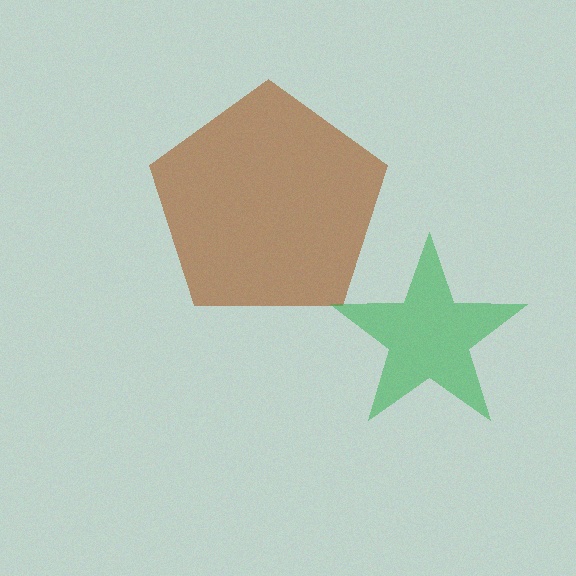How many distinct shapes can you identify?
There are 2 distinct shapes: a brown pentagon, a green star.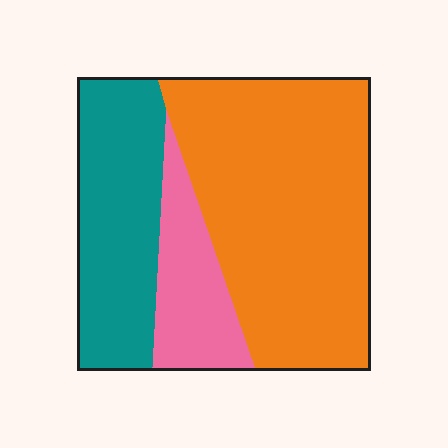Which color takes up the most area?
Orange, at roughly 55%.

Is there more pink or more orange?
Orange.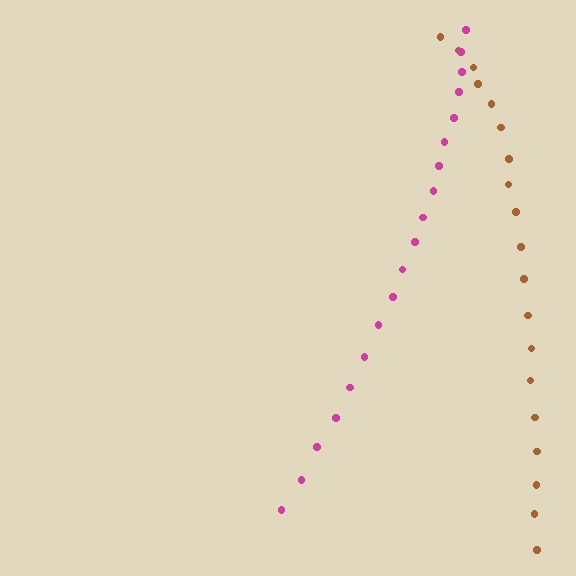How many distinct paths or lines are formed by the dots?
There are 2 distinct paths.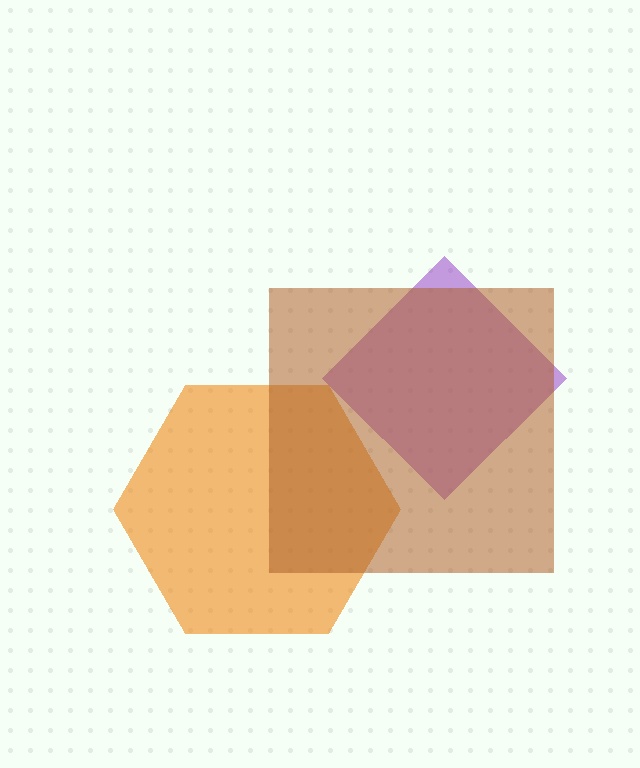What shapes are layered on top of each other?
The layered shapes are: a purple diamond, an orange hexagon, a brown square.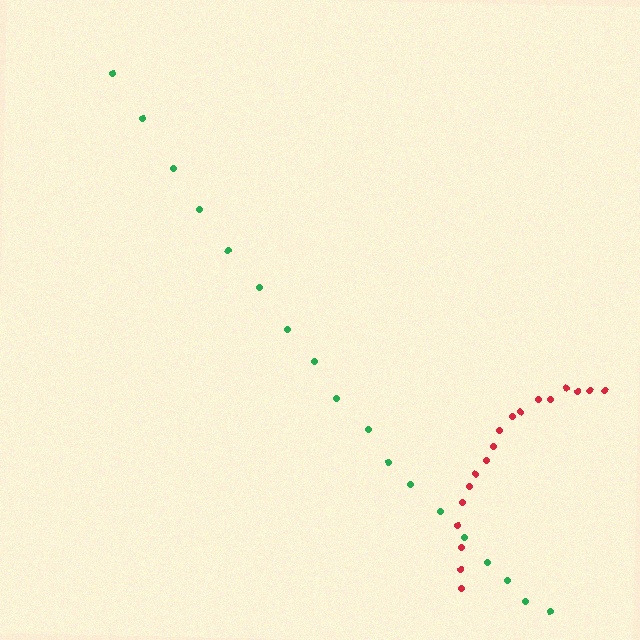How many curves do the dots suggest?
There are 2 distinct paths.